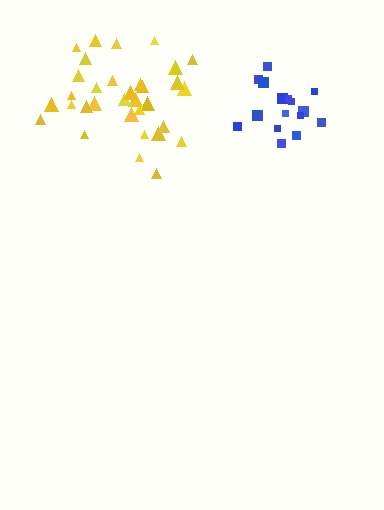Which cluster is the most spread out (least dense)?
Blue.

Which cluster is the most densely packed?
Yellow.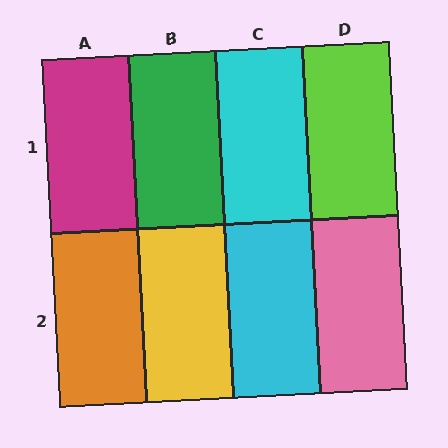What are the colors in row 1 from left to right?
Magenta, green, cyan, lime.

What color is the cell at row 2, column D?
Pink.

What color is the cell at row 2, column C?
Cyan.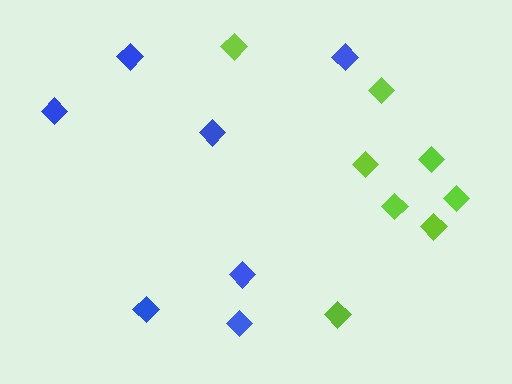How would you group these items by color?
There are 2 groups: one group of lime diamonds (8) and one group of blue diamonds (7).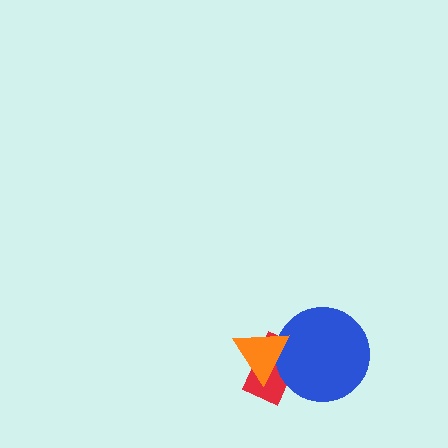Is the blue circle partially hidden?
Yes, it is partially covered by another shape.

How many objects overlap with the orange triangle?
2 objects overlap with the orange triangle.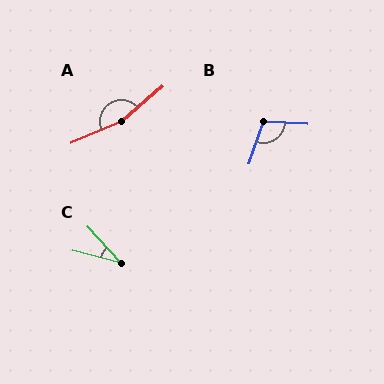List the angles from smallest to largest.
C (32°), B (106°), A (162°).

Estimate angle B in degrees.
Approximately 106 degrees.